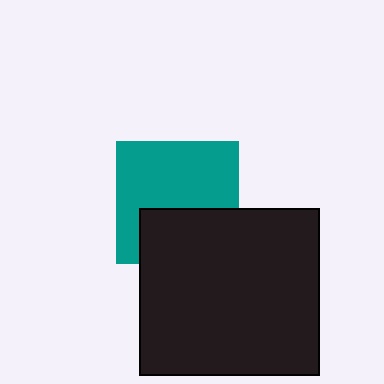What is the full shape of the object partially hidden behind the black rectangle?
The partially hidden object is a teal square.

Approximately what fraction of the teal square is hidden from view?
Roughly 37% of the teal square is hidden behind the black rectangle.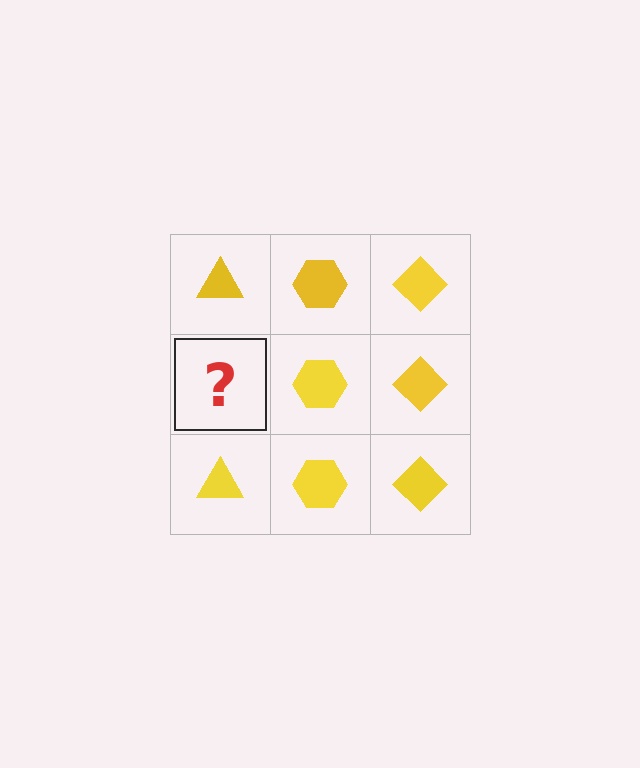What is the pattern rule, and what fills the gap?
The rule is that each column has a consistent shape. The gap should be filled with a yellow triangle.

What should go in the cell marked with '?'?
The missing cell should contain a yellow triangle.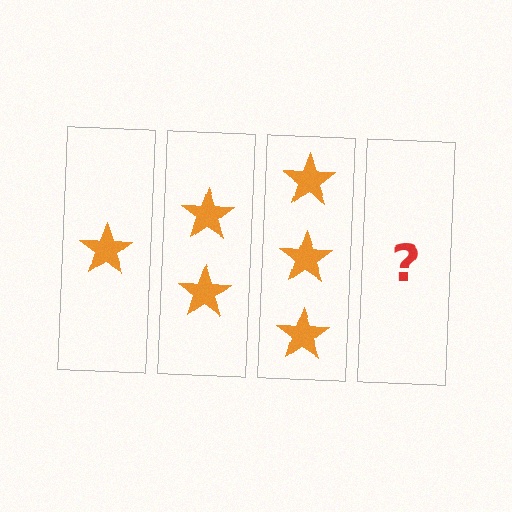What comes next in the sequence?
The next element should be 4 stars.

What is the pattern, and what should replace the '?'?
The pattern is that each step adds one more star. The '?' should be 4 stars.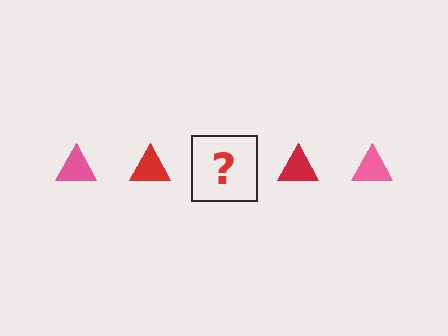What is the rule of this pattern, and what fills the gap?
The rule is that the pattern cycles through pink, red triangles. The gap should be filled with a pink triangle.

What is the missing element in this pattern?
The missing element is a pink triangle.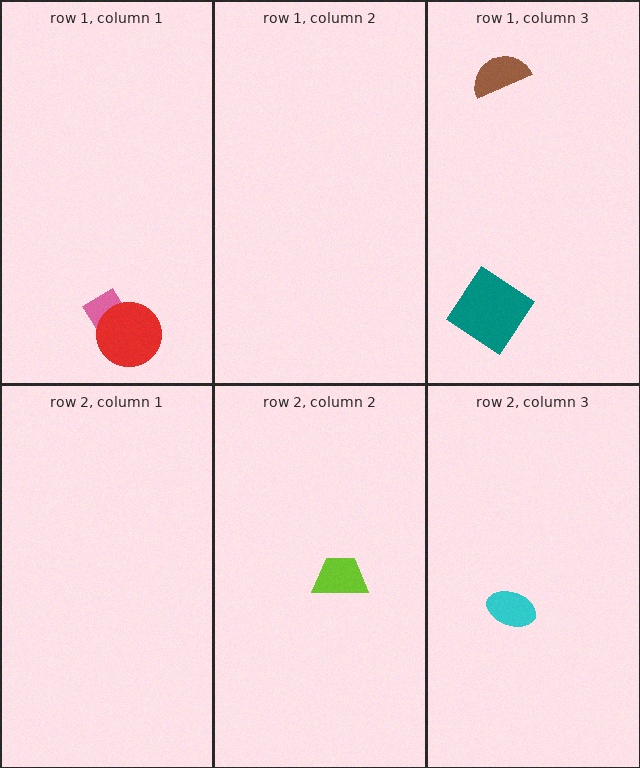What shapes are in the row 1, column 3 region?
The teal diamond, the brown semicircle.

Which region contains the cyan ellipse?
The row 2, column 3 region.